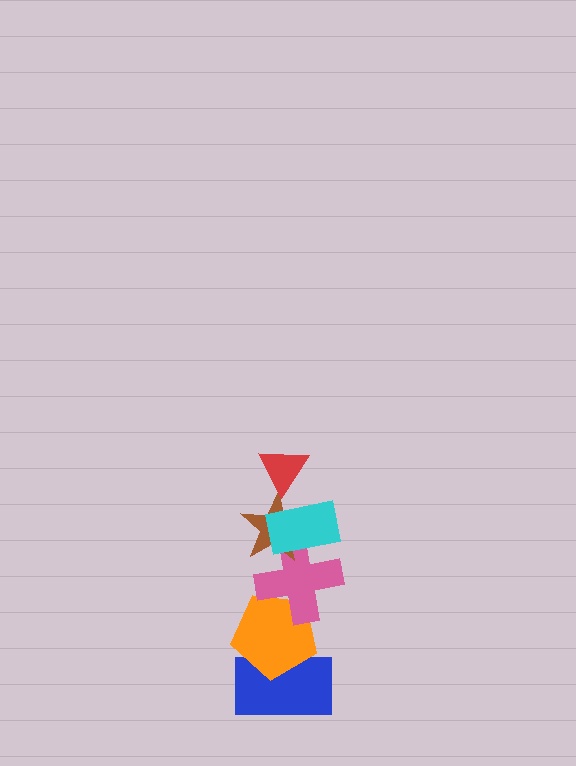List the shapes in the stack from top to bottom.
From top to bottom: the red triangle, the cyan rectangle, the brown star, the pink cross, the orange pentagon, the blue rectangle.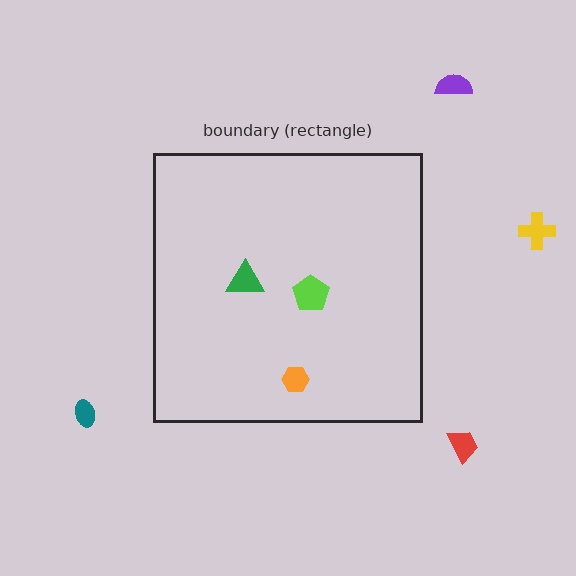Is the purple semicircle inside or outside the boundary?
Outside.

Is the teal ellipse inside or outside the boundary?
Outside.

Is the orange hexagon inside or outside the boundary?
Inside.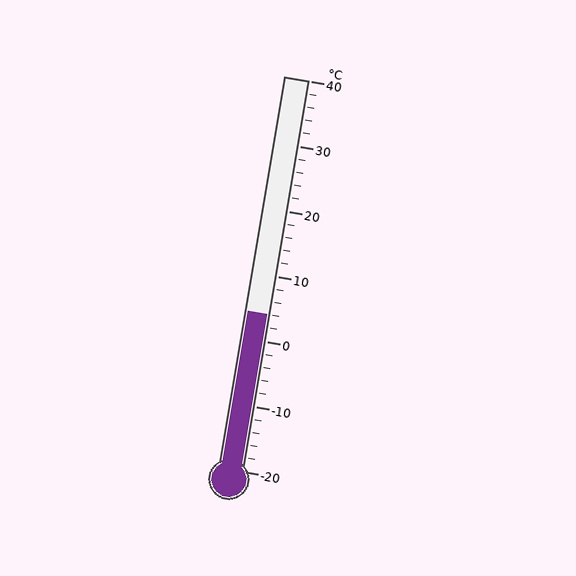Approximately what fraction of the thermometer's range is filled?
The thermometer is filled to approximately 40% of its range.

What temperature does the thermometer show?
The thermometer shows approximately 4°C.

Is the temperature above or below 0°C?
The temperature is above 0°C.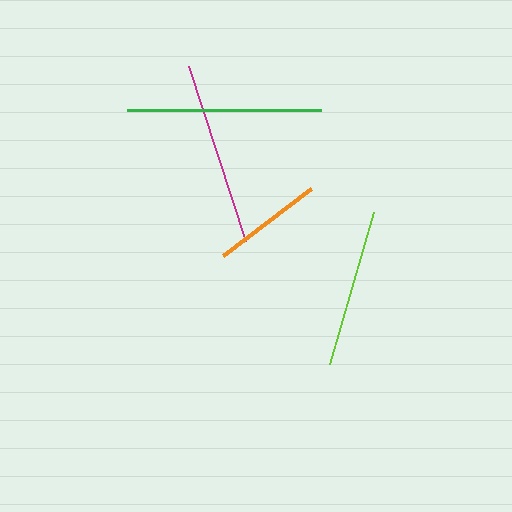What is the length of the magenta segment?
The magenta segment is approximately 183 pixels long.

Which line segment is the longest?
The green line is the longest at approximately 194 pixels.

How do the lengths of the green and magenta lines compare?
The green and magenta lines are approximately the same length.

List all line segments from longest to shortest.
From longest to shortest: green, magenta, lime, orange.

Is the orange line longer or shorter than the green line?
The green line is longer than the orange line.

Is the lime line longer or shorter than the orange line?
The lime line is longer than the orange line.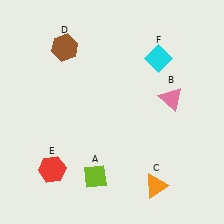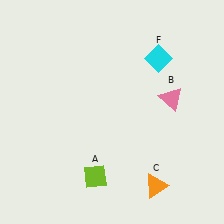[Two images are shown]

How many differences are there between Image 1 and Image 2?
There are 2 differences between the two images.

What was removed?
The brown hexagon (D), the red hexagon (E) were removed in Image 2.